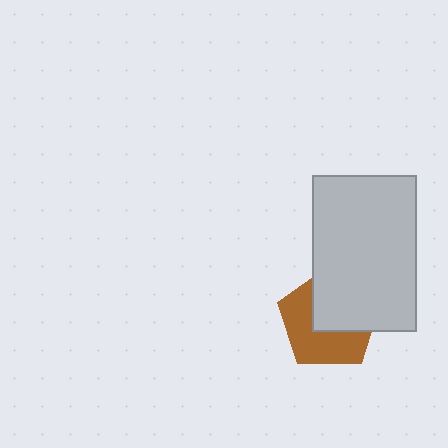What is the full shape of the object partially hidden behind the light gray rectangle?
The partially hidden object is a brown pentagon.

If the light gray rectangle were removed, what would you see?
You would see the complete brown pentagon.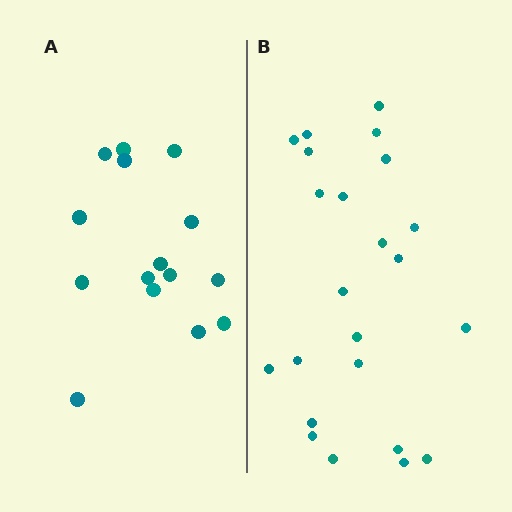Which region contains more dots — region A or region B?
Region B (the right region) has more dots.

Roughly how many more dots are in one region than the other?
Region B has roughly 8 or so more dots than region A.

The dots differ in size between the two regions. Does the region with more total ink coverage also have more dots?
No. Region A has more total ink coverage because its dots are larger, but region B actually contains more individual dots. Total area can be misleading — the number of items is what matters here.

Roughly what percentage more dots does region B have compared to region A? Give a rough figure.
About 55% more.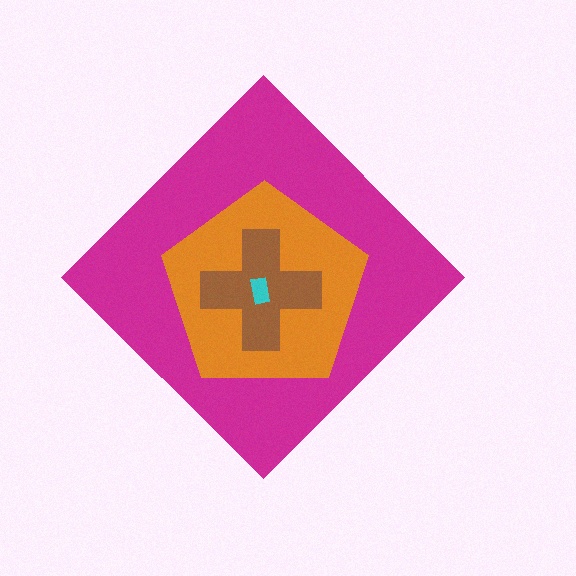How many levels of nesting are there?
4.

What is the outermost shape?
The magenta diamond.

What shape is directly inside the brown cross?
The cyan rectangle.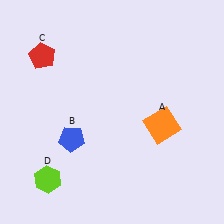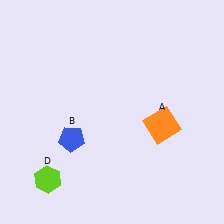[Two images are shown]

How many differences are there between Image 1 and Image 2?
There is 1 difference between the two images.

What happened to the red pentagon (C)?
The red pentagon (C) was removed in Image 2. It was in the top-left area of Image 1.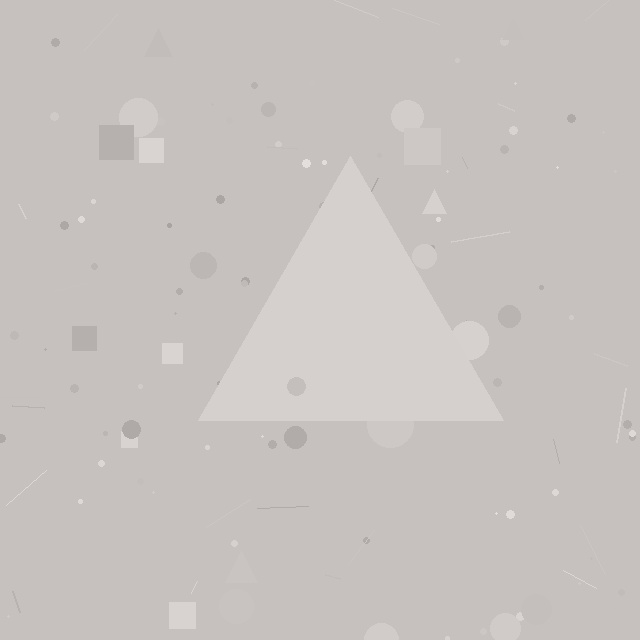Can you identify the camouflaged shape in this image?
The camouflaged shape is a triangle.